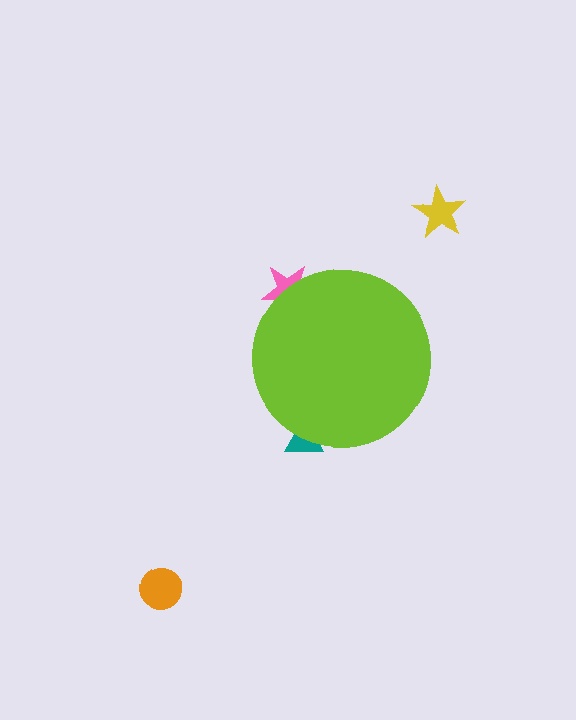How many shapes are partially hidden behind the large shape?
2 shapes are partially hidden.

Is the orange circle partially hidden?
No, the orange circle is fully visible.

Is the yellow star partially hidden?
No, the yellow star is fully visible.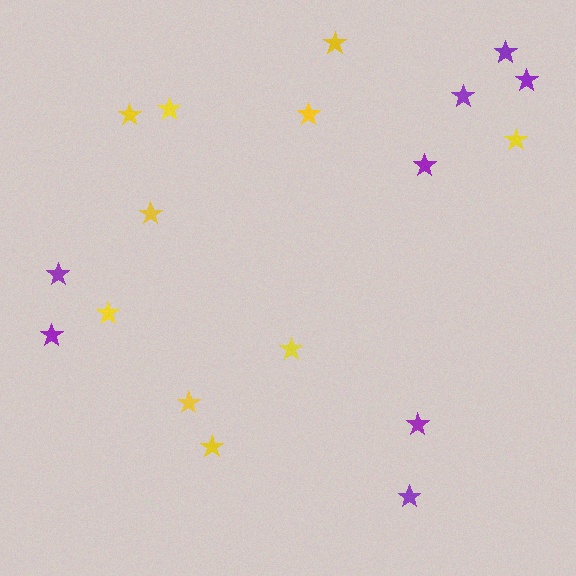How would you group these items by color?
There are 2 groups: one group of yellow stars (10) and one group of purple stars (8).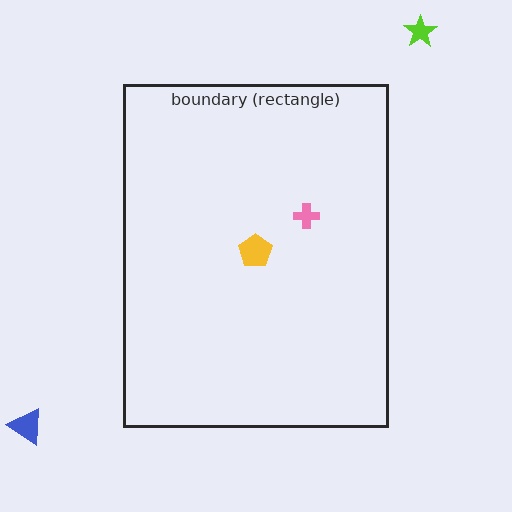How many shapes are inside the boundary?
2 inside, 2 outside.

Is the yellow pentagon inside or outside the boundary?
Inside.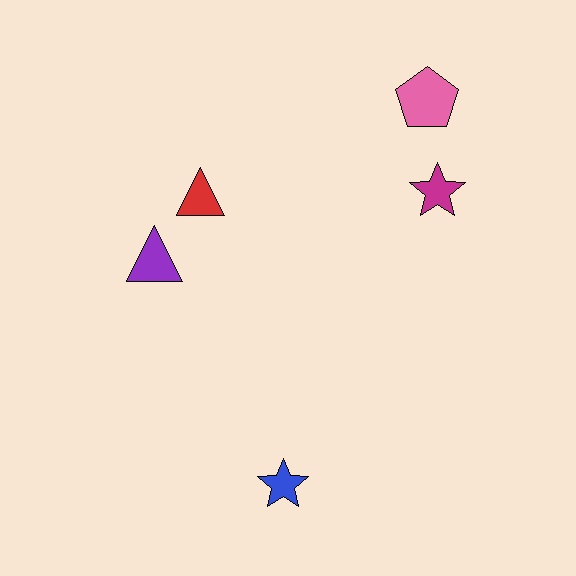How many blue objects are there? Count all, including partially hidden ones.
There is 1 blue object.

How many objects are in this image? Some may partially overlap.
There are 5 objects.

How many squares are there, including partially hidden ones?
There are no squares.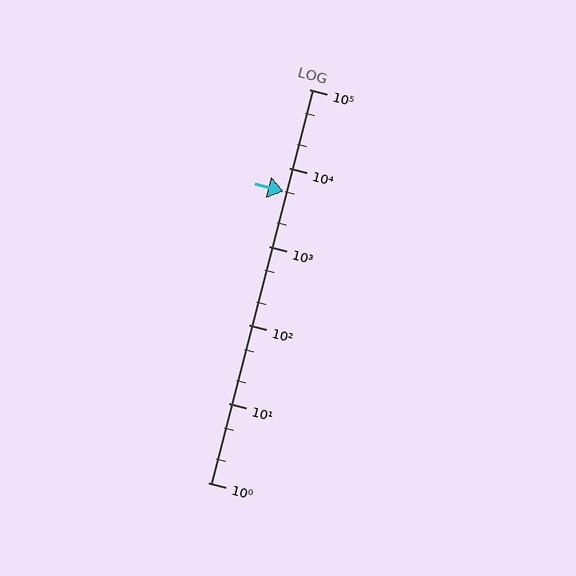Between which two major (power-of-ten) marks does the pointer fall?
The pointer is between 1000 and 10000.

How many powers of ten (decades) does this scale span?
The scale spans 5 decades, from 1 to 100000.